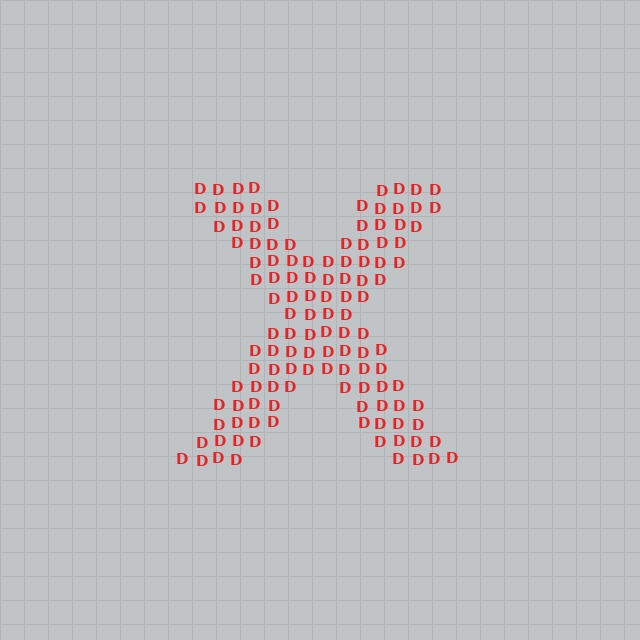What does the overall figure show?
The overall figure shows the letter X.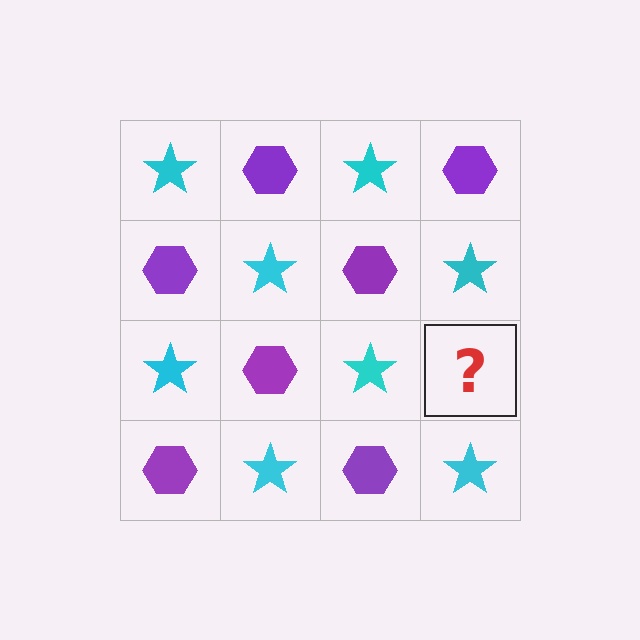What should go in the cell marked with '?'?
The missing cell should contain a purple hexagon.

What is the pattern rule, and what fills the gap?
The rule is that it alternates cyan star and purple hexagon in a checkerboard pattern. The gap should be filled with a purple hexagon.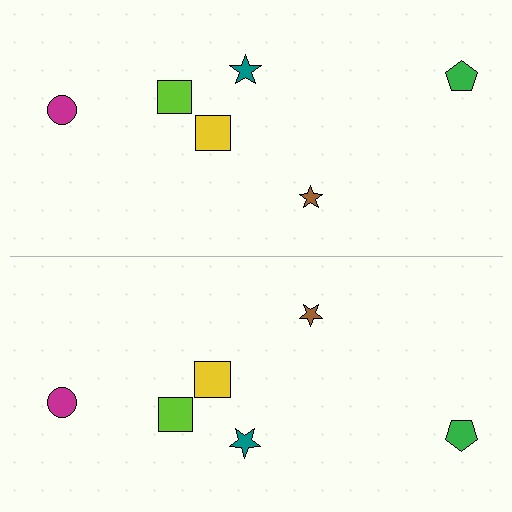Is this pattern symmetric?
Yes, this pattern has bilateral (reflection) symmetry.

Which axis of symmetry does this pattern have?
The pattern has a horizontal axis of symmetry running through the center of the image.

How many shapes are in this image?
There are 12 shapes in this image.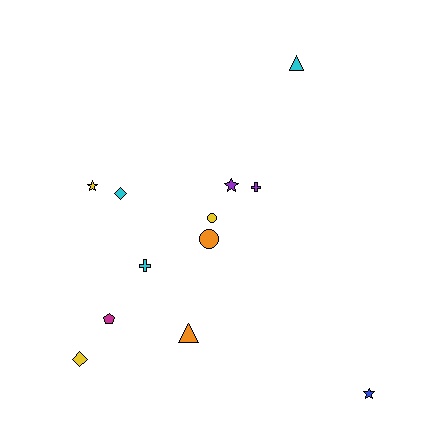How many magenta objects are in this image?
There is 1 magenta object.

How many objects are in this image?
There are 12 objects.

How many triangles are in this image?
There are 2 triangles.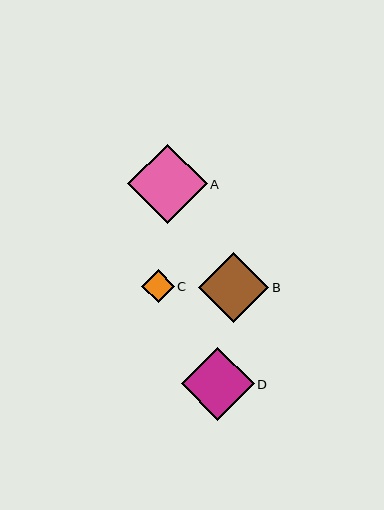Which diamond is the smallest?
Diamond C is the smallest with a size of approximately 33 pixels.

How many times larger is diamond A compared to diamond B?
Diamond A is approximately 1.1 times the size of diamond B.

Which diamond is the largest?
Diamond A is the largest with a size of approximately 80 pixels.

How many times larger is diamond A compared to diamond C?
Diamond A is approximately 2.4 times the size of diamond C.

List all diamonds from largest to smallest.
From largest to smallest: A, D, B, C.